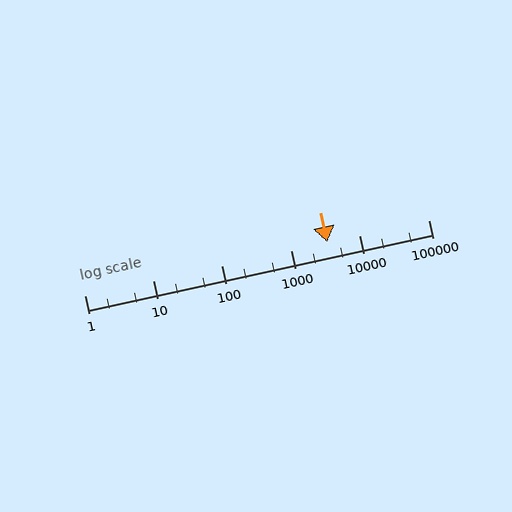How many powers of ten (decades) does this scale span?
The scale spans 5 decades, from 1 to 100000.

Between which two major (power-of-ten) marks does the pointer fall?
The pointer is between 1000 and 10000.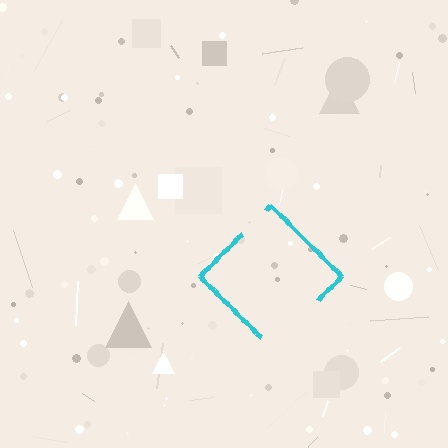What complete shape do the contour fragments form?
The contour fragments form a diamond.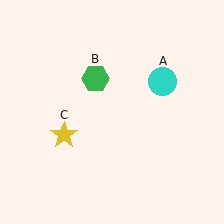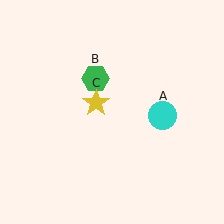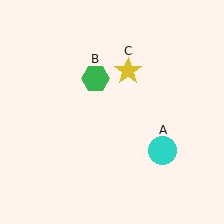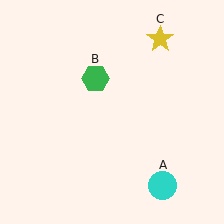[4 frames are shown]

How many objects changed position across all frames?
2 objects changed position: cyan circle (object A), yellow star (object C).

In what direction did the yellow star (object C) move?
The yellow star (object C) moved up and to the right.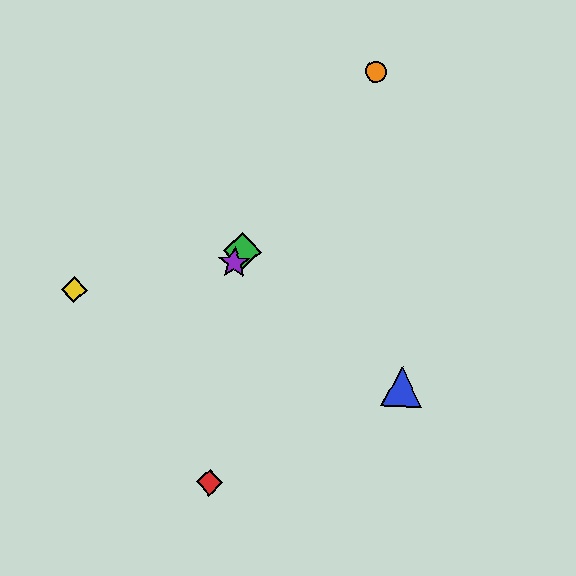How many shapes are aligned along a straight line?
3 shapes (the green diamond, the purple star, the orange circle) are aligned along a straight line.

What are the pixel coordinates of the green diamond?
The green diamond is at (242, 252).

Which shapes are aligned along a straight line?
The green diamond, the purple star, the orange circle are aligned along a straight line.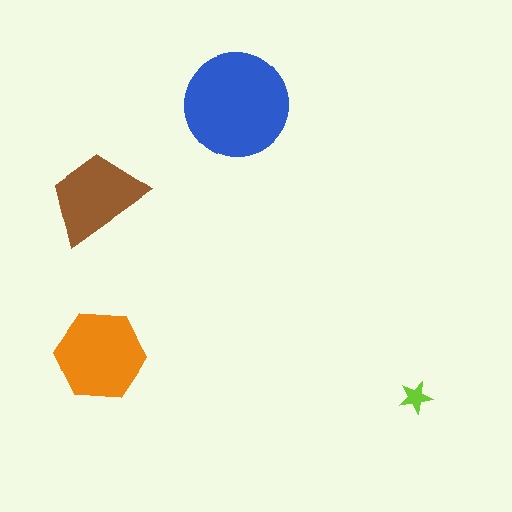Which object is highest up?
The blue circle is topmost.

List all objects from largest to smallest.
The blue circle, the orange hexagon, the brown trapezoid, the lime star.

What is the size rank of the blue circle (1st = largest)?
1st.